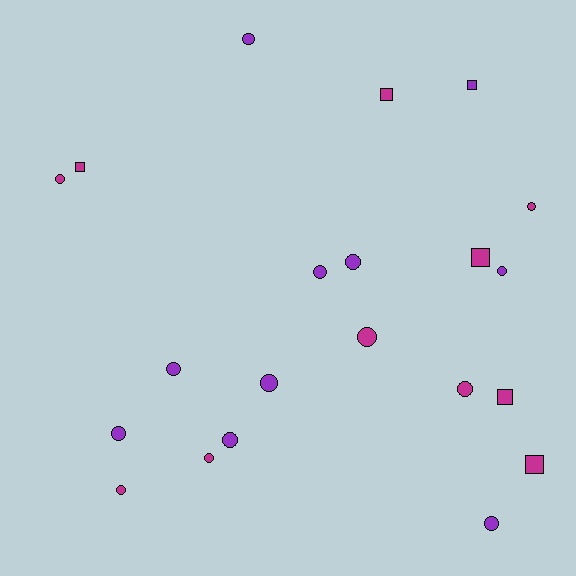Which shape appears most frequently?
Circle, with 15 objects.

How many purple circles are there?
There are 9 purple circles.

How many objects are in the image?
There are 21 objects.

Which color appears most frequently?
Magenta, with 11 objects.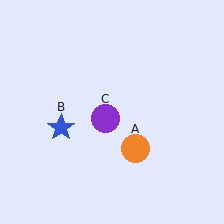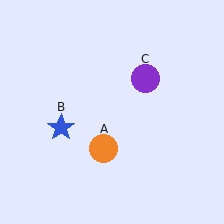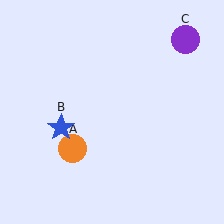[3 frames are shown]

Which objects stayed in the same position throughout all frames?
Blue star (object B) remained stationary.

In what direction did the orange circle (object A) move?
The orange circle (object A) moved left.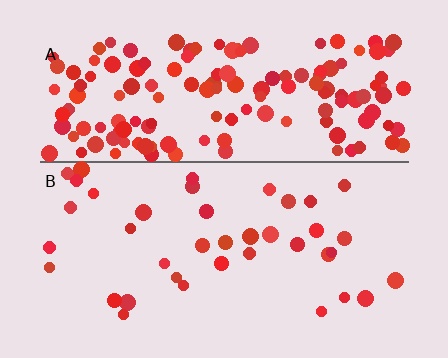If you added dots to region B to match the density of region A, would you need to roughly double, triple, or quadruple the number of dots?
Approximately quadruple.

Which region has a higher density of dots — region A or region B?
A (the top).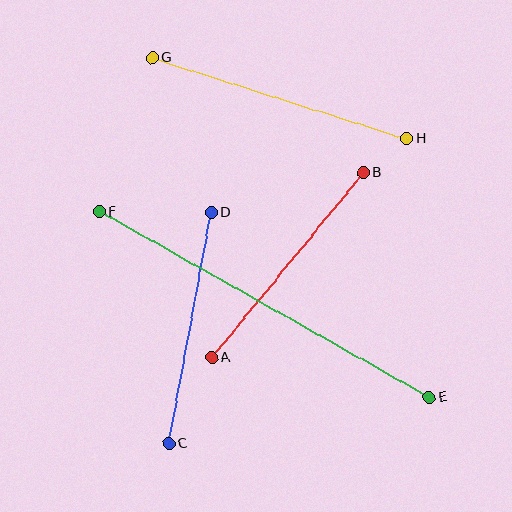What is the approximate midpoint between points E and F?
The midpoint is at approximately (264, 304) pixels.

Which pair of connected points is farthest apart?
Points E and F are farthest apart.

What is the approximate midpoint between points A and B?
The midpoint is at approximately (288, 265) pixels.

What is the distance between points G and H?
The distance is approximately 267 pixels.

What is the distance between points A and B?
The distance is approximately 239 pixels.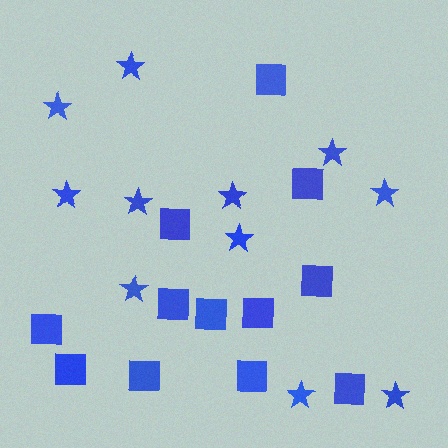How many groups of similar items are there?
There are 2 groups: one group of stars (11) and one group of squares (12).